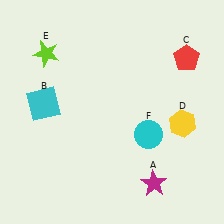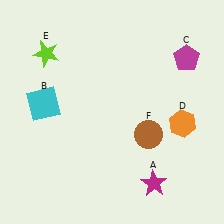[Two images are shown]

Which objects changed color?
C changed from red to magenta. D changed from yellow to orange. F changed from cyan to brown.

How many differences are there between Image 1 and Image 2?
There are 3 differences between the two images.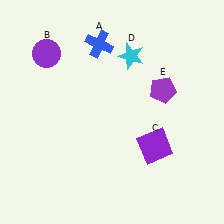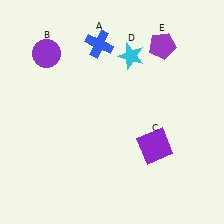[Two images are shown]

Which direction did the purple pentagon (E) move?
The purple pentagon (E) moved up.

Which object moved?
The purple pentagon (E) moved up.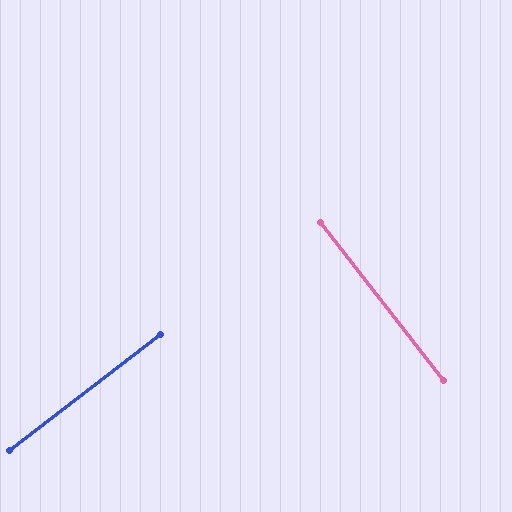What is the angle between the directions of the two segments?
Approximately 90 degrees.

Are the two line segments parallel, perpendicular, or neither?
Perpendicular — they meet at approximately 90°.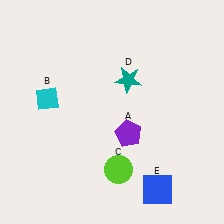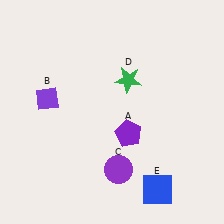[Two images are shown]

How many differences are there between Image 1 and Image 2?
There are 3 differences between the two images.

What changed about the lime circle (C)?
In Image 1, C is lime. In Image 2, it changed to purple.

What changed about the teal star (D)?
In Image 1, D is teal. In Image 2, it changed to green.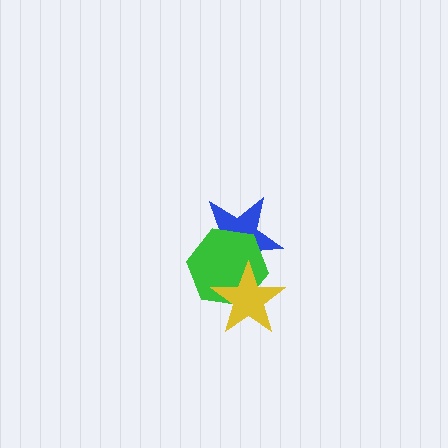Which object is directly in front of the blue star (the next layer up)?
The green hexagon is directly in front of the blue star.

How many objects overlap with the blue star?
2 objects overlap with the blue star.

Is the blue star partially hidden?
Yes, it is partially covered by another shape.